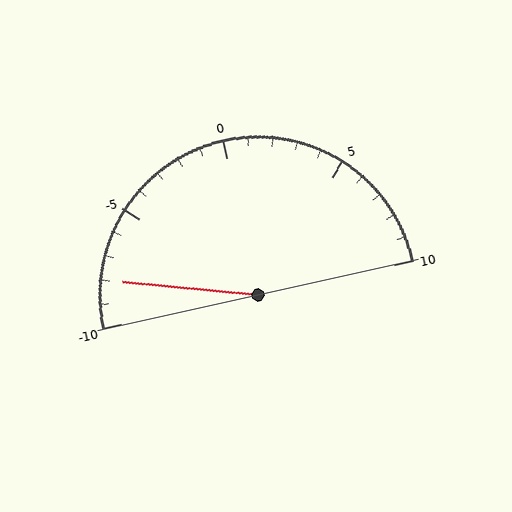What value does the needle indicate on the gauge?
The needle indicates approximately -8.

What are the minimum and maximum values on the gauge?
The gauge ranges from -10 to 10.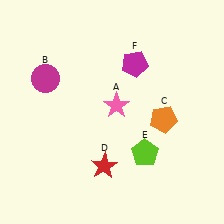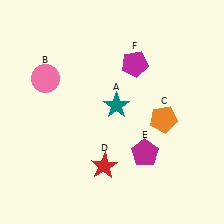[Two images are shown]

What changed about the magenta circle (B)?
In Image 1, B is magenta. In Image 2, it changed to pink.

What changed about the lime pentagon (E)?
In Image 1, E is lime. In Image 2, it changed to magenta.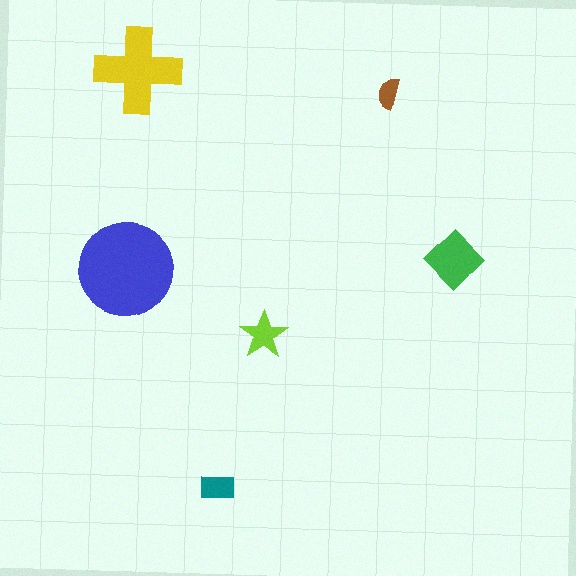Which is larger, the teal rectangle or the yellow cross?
The yellow cross.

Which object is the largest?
The blue circle.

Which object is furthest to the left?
The blue circle is leftmost.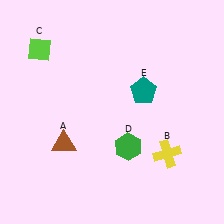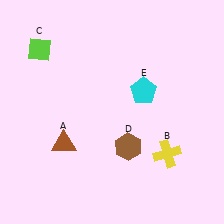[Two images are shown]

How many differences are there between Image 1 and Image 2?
There are 2 differences between the two images.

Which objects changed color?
D changed from green to brown. E changed from teal to cyan.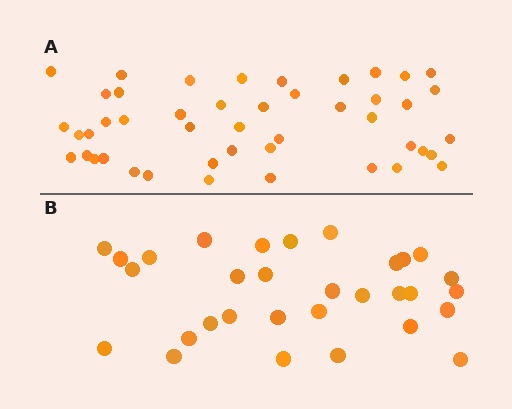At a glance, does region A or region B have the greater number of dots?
Region A (the top region) has more dots.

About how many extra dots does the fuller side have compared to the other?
Region A has approximately 15 more dots than region B.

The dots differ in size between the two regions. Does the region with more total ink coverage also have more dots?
No. Region B has more total ink coverage because its dots are larger, but region A actually contains more individual dots. Total area can be misleading — the number of items is what matters here.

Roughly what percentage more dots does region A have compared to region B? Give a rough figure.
About 50% more.